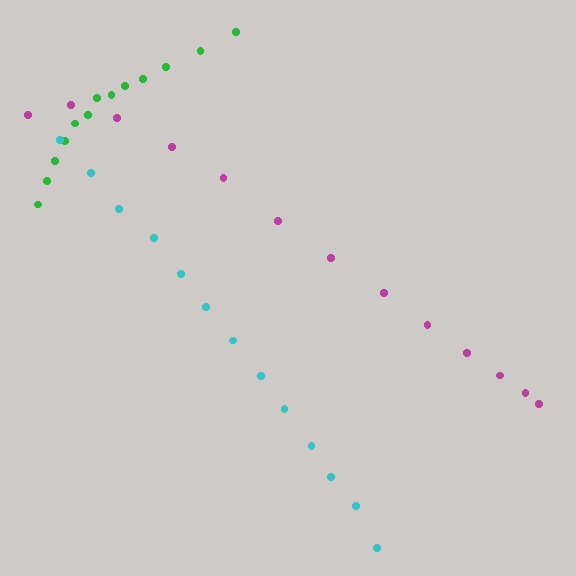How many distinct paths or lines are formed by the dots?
There are 3 distinct paths.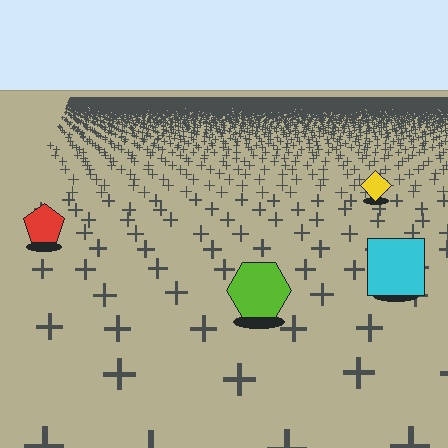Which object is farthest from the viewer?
The yellow diamond is farthest from the viewer. It appears smaller and the ground texture around it is denser.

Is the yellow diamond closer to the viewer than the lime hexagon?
No. The lime hexagon is closer — you can tell from the texture gradient: the ground texture is coarser near it.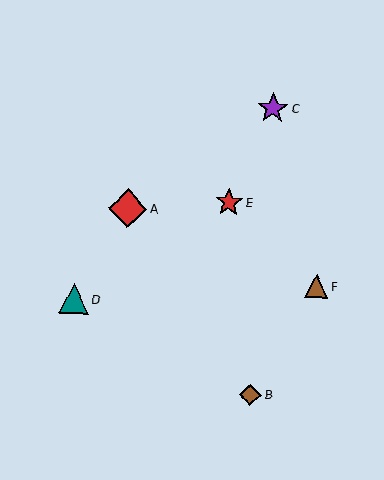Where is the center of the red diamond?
The center of the red diamond is at (128, 208).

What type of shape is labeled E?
Shape E is a red star.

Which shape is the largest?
The red diamond (labeled A) is the largest.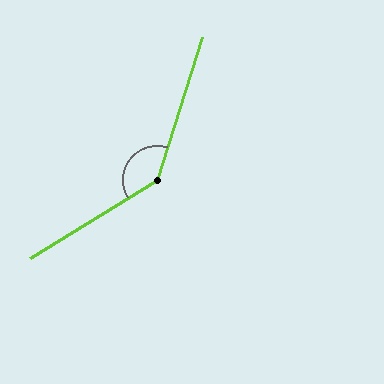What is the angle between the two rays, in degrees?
Approximately 139 degrees.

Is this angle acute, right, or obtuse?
It is obtuse.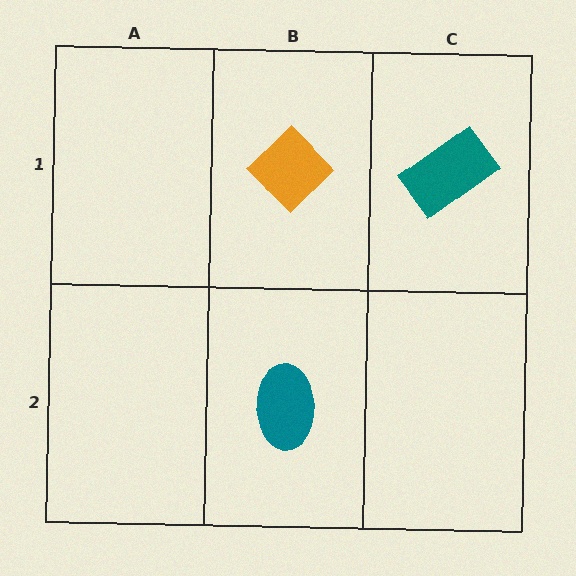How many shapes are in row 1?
2 shapes.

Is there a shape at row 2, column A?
No, that cell is empty.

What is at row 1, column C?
A teal rectangle.